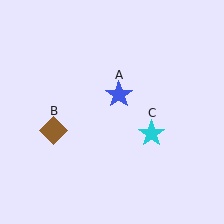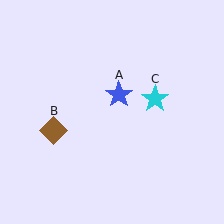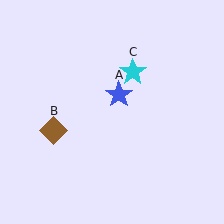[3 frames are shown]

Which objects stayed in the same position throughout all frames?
Blue star (object A) and brown diamond (object B) remained stationary.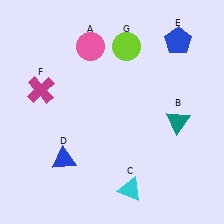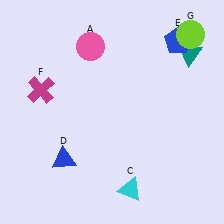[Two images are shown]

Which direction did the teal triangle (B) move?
The teal triangle (B) moved up.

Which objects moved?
The objects that moved are: the teal triangle (B), the lime circle (G).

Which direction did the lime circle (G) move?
The lime circle (G) moved right.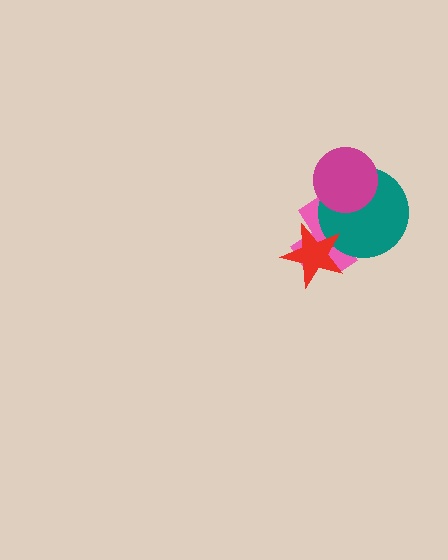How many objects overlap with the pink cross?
3 objects overlap with the pink cross.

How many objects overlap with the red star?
2 objects overlap with the red star.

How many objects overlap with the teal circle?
3 objects overlap with the teal circle.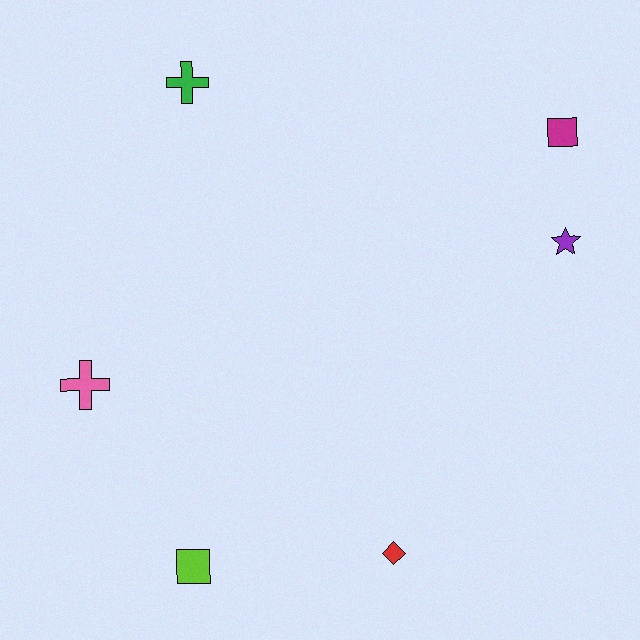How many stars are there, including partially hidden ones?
There is 1 star.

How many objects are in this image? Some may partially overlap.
There are 6 objects.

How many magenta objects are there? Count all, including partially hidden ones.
There is 1 magenta object.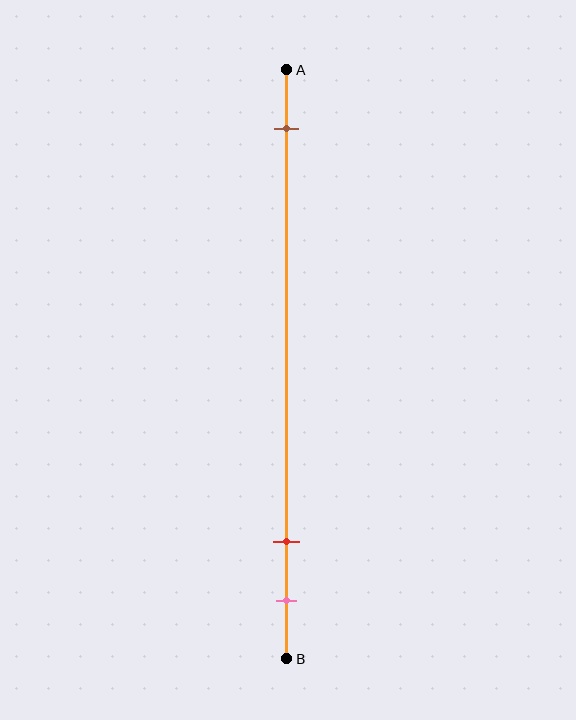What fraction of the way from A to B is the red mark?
The red mark is approximately 80% (0.8) of the way from A to B.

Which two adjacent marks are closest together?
The red and pink marks are the closest adjacent pair.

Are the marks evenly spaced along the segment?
No, the marks are not evenly spaced.